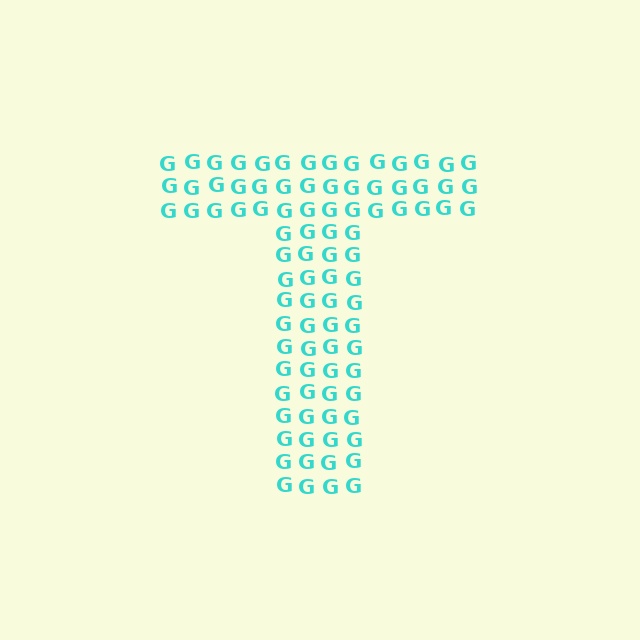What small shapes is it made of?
It is made of small letter G's.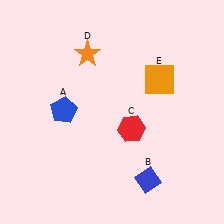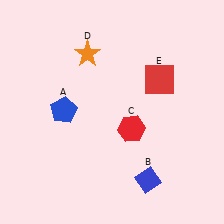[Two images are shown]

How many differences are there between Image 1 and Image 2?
There is 1 difference between the two images.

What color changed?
The square (E) changed from orange in Image 1 to red in Image 2.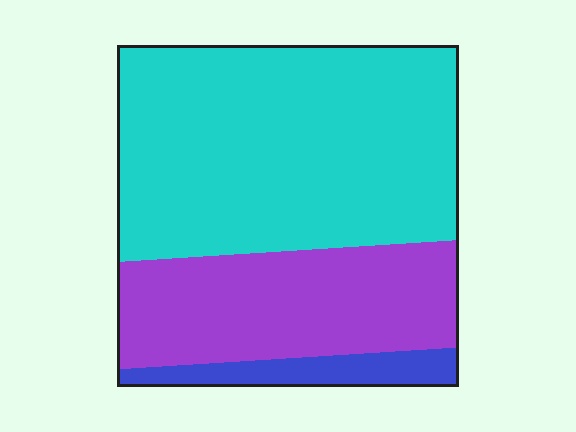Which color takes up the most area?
Cyan, at roughly 60%.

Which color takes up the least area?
Blue, at roughly 10%.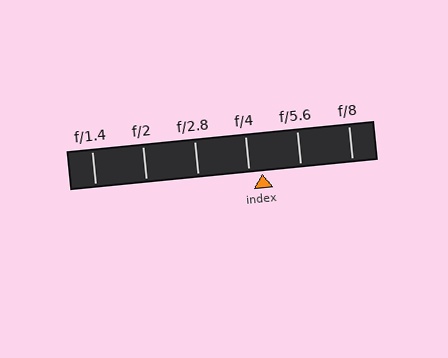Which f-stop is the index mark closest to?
The index mark is closest to f/4.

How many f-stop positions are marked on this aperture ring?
There are 6 f-stop positions marked.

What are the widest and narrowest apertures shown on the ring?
The widest aperture shown is f/1.4 and the narrowest is f/8.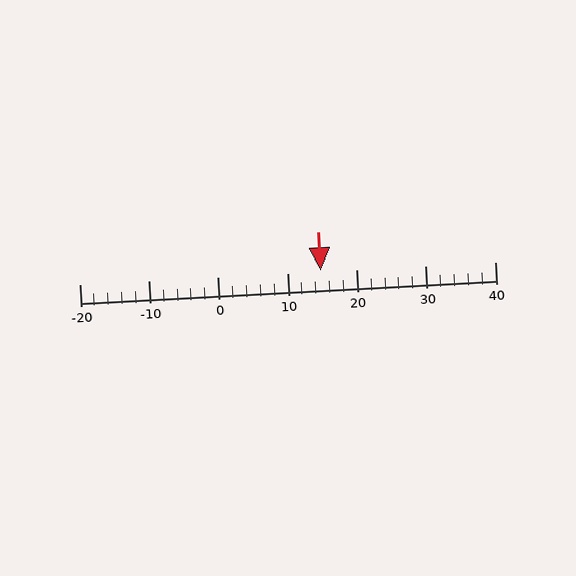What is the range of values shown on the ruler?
The ruler shows values from -20 to 40.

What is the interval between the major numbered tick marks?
The major tick marks are spaced 10 units apart.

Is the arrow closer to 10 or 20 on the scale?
The arrow is closer to 10.